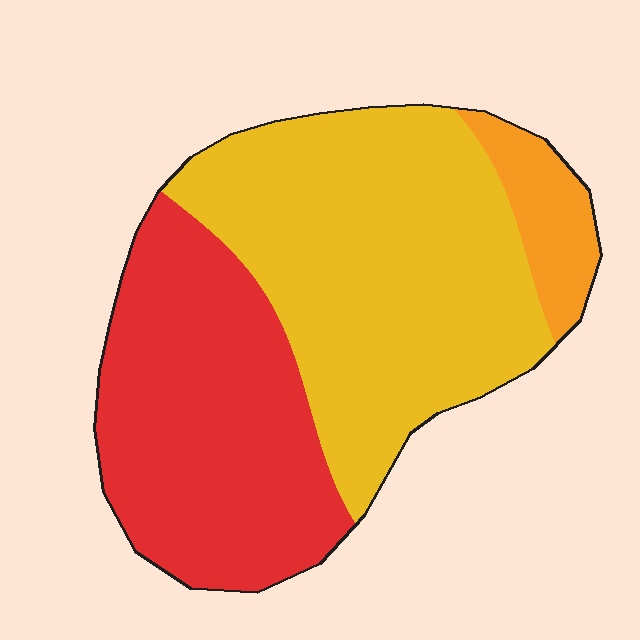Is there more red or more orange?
Red.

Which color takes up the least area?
Orange, at roughly 10%.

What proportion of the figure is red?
Red covers around 40% of the figure.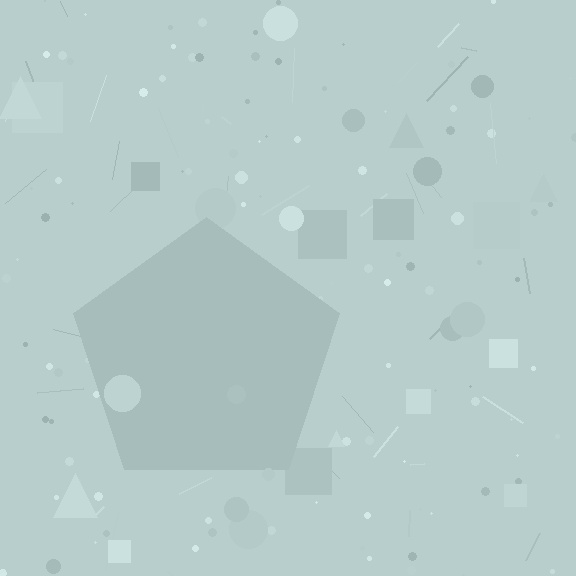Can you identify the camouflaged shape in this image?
The camouflaged shape is a pentagon.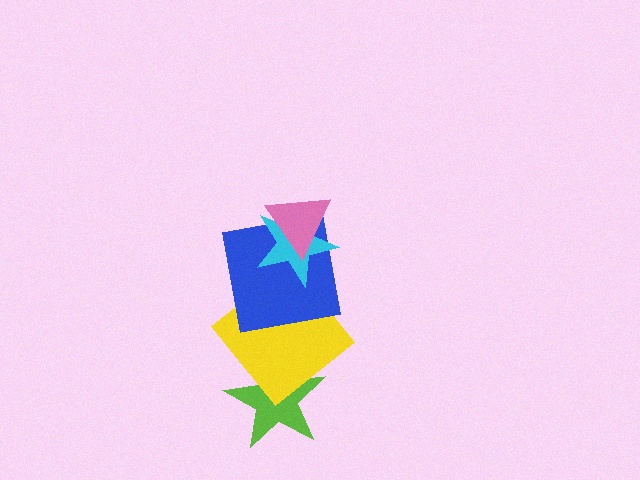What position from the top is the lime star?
The lime star is 5th from the top.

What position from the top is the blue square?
The blue square is 3rd from the top.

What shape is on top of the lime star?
The yellow diamond is on top of the lime star.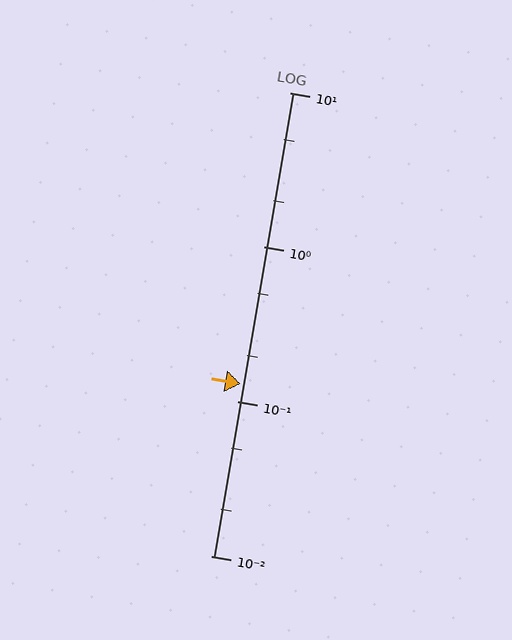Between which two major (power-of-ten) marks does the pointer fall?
The pointer is between 0.1 and 1.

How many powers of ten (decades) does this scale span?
The scale spans 3 decades, from 0.01 to 10.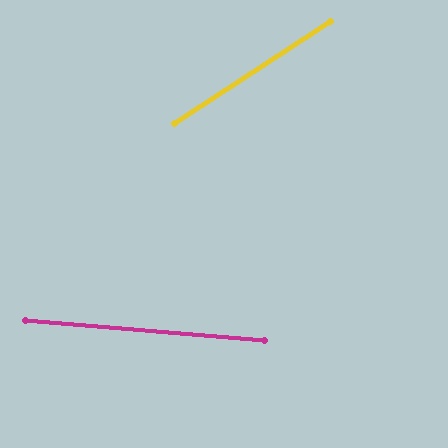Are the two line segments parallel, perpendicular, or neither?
Neither parallel nor perpendicular — they differ by about 38°.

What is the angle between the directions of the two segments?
Approximately 38 degrees.